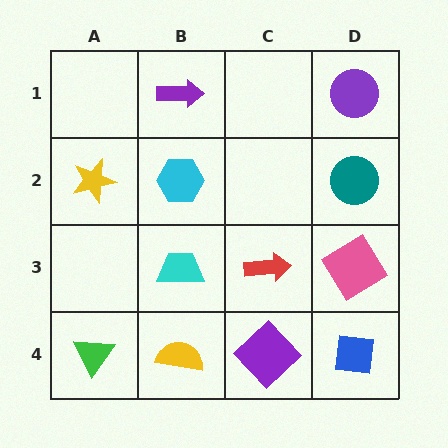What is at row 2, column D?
A teal circle.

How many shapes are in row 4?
4 shapes.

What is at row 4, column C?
A purple diamond.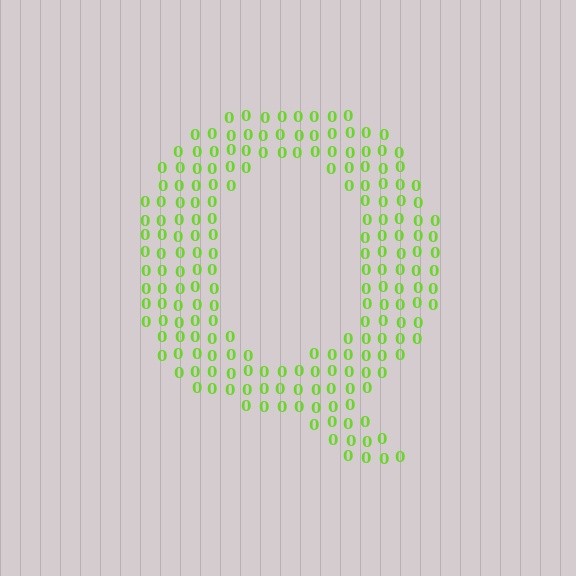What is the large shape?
The large shape is the letter Q.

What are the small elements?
The small elements are digit 0's.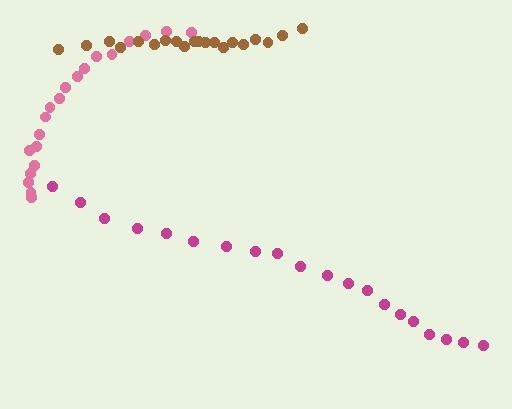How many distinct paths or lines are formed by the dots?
There are 3 distinct paths.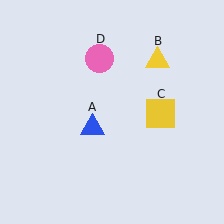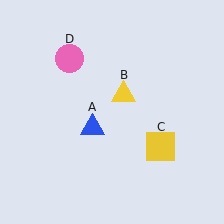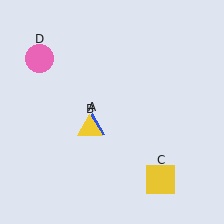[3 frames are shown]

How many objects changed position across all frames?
3 objects changed position: yellow triangle (object B), yellow square (object C), pink circle (object D).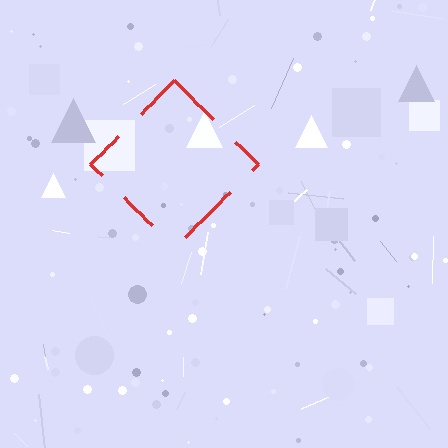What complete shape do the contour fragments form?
The contour fragments form a diamond.